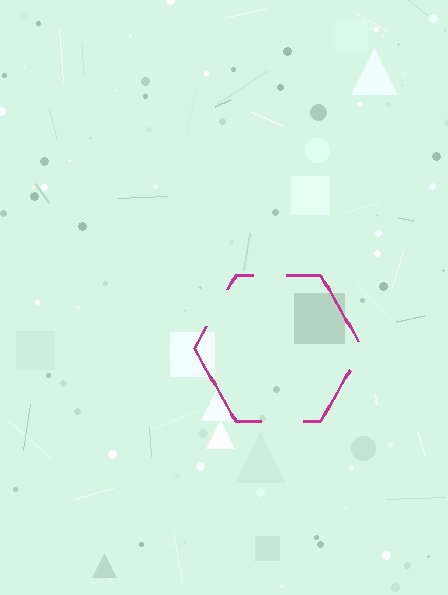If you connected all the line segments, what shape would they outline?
They would outline a hexagon.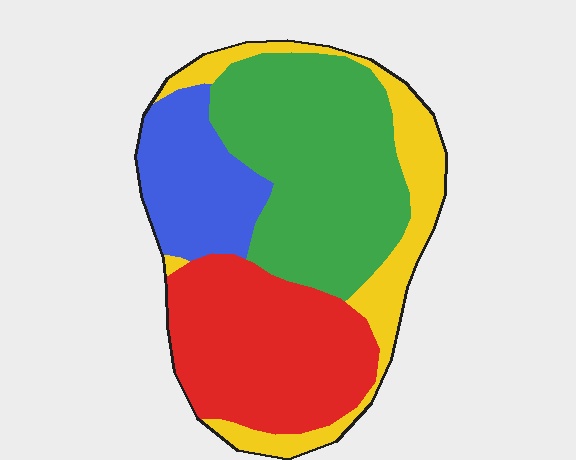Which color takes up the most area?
Green, at roughly 35%.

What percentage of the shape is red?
Red takes up between a sixth and a third of the shape.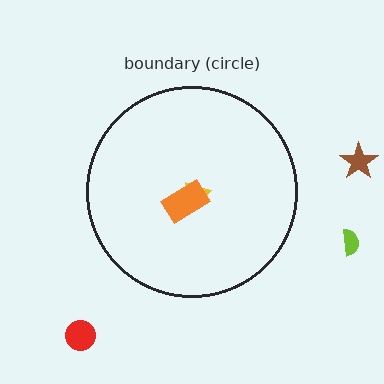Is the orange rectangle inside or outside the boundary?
Inside.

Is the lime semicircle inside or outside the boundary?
Outside.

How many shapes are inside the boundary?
2 inside, 3 outside.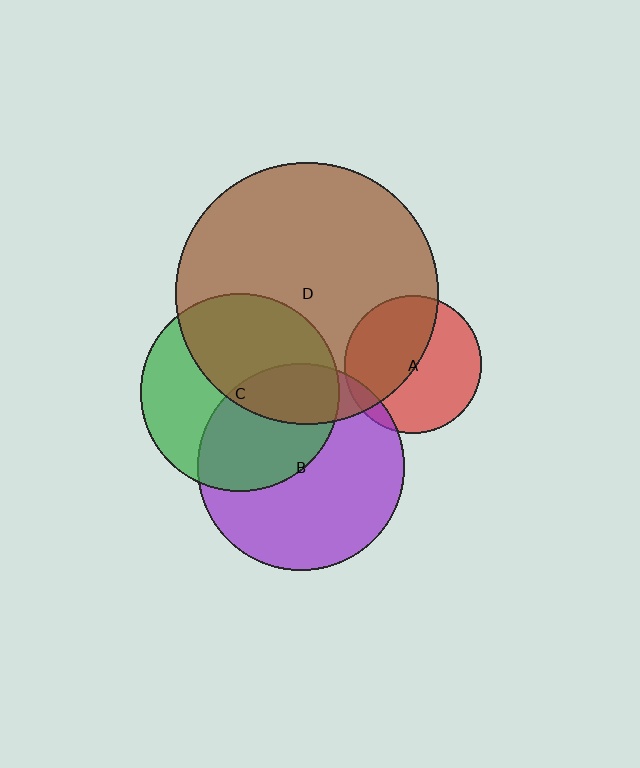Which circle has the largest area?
Circle D (brown).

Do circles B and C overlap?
Yes.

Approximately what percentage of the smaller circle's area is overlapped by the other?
Approximately 45%.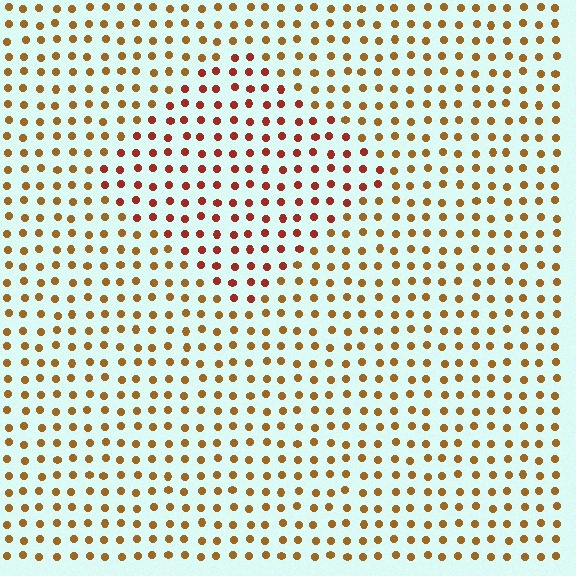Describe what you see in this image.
The image is filled with small brown elements in a uniform arrangement. A diamond-shaped region is visible where the elements are tinted to a slightly different hue, forming a subtle color boundary.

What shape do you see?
I see a diamond.